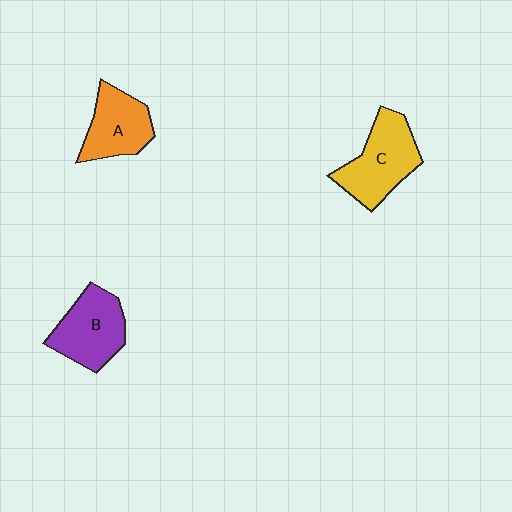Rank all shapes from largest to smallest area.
From largest to smallest: C (yellow), B (purple), A (orange).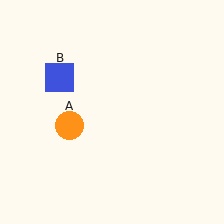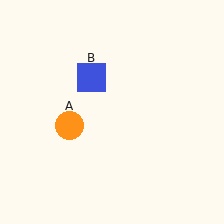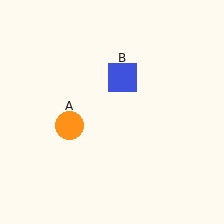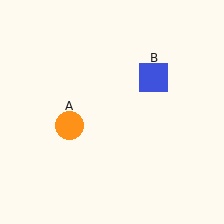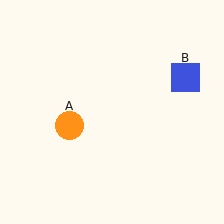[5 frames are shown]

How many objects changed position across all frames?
1 object changed position: blue square (object B).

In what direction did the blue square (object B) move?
The blue square (object B) moved right.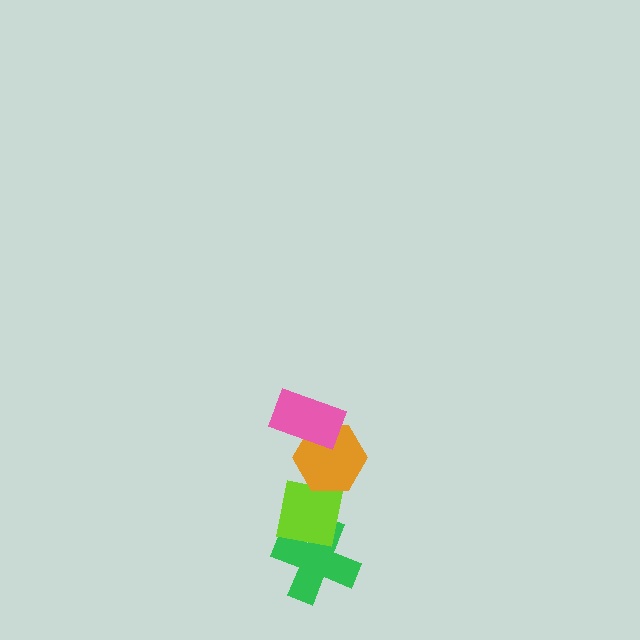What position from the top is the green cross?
The green cross is 4th from the top.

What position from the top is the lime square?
The lime square is 3rd from the top.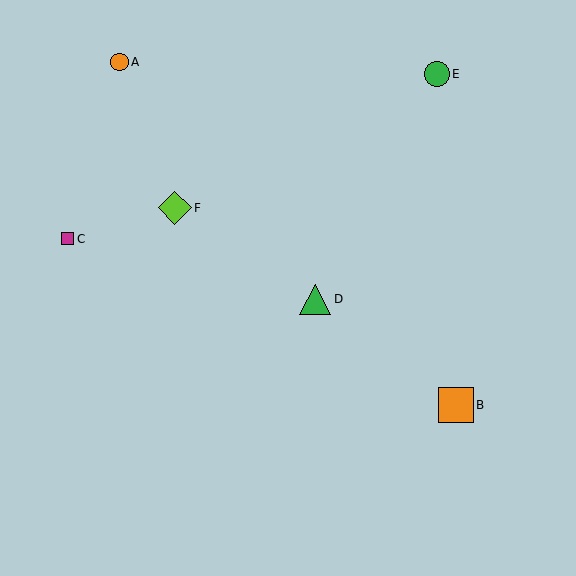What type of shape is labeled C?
Shape C is a magenta square.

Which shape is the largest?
The orange square (labeled B) is the largest.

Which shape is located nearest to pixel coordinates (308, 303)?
The green triangle (labeled D) at (315, 299) is nearest to that location.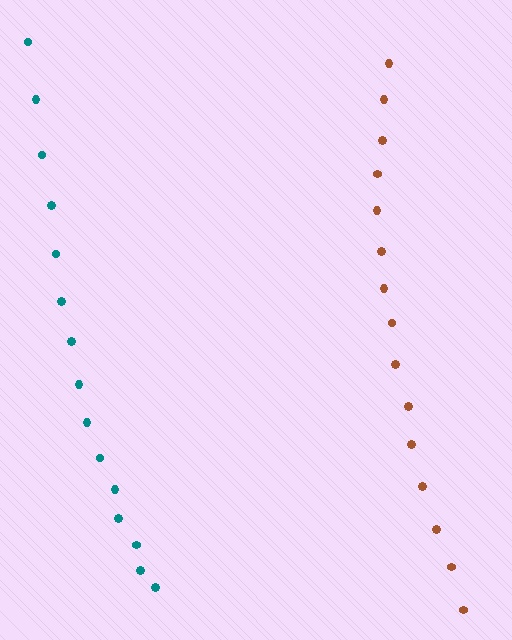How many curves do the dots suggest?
There are 2 distinct paths.